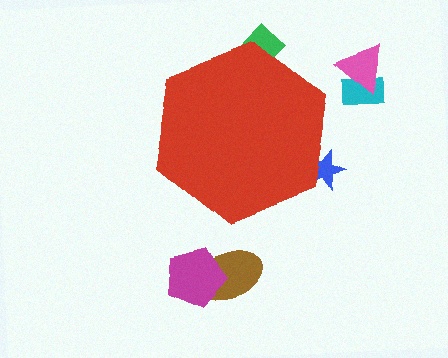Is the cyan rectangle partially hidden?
No, the cyan rectangle is fully visible.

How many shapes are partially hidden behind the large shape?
2 shapes are partially hidden.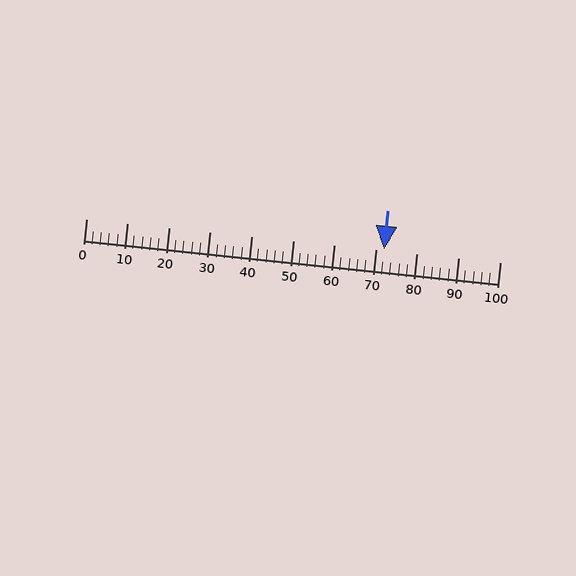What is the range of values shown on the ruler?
The ruler shows values from 0 to 100.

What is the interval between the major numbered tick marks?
The major tick marks are spaced 10 units apart.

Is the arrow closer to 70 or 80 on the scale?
The arrow is closer to 70.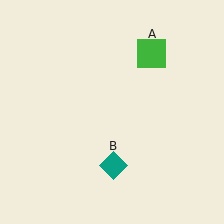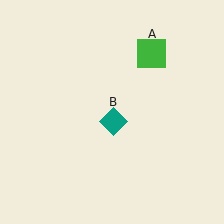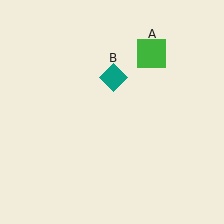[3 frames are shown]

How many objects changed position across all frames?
1 object changed position: teal diamond (object B).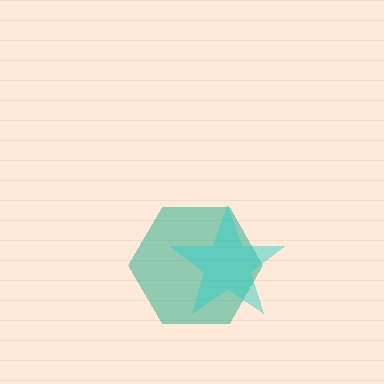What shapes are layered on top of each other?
The layered shapes are: a teal hexagon, a cyan star.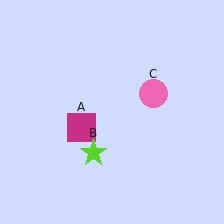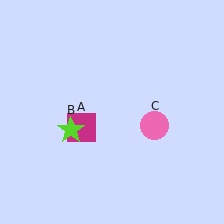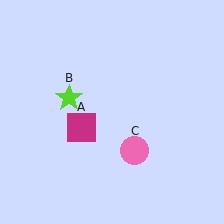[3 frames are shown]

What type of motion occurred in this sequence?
The lime star (object B), pink circle (object C) rotated clockwise around the center of the scene.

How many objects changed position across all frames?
2 objects changed position: lime star (object B), pink circle (object C).